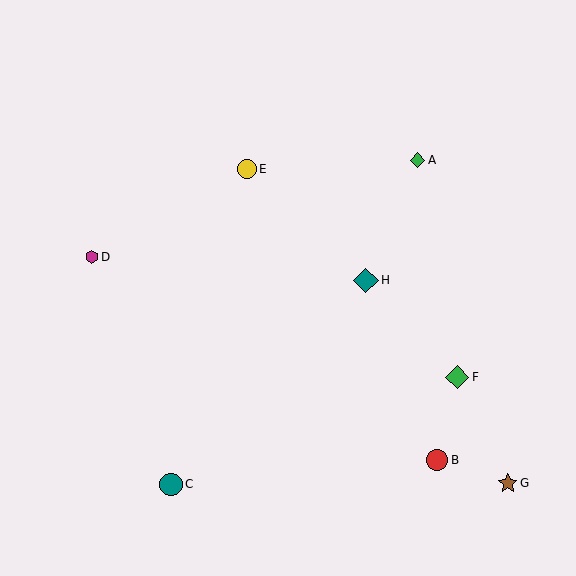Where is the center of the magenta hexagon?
The center of the magenta hexagon is at (92, 257).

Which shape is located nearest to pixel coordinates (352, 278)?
The teal diamond (labeled H) at (366, 280) is nearest to that location.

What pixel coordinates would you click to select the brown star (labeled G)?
Click at (508, 483) to select the brown star G.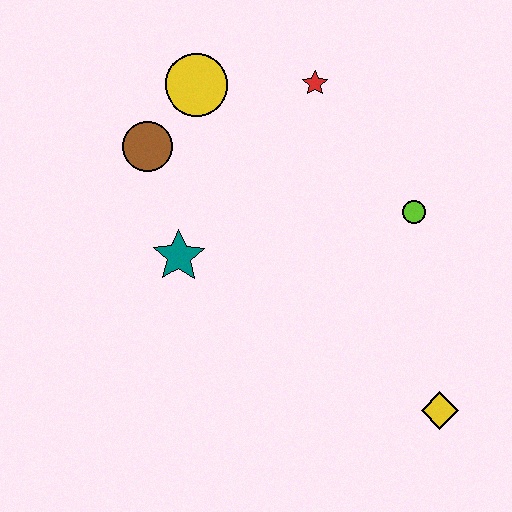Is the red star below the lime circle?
No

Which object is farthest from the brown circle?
The yellow diamond is farthest from the brown circle.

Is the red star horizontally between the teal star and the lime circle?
Yes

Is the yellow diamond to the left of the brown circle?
No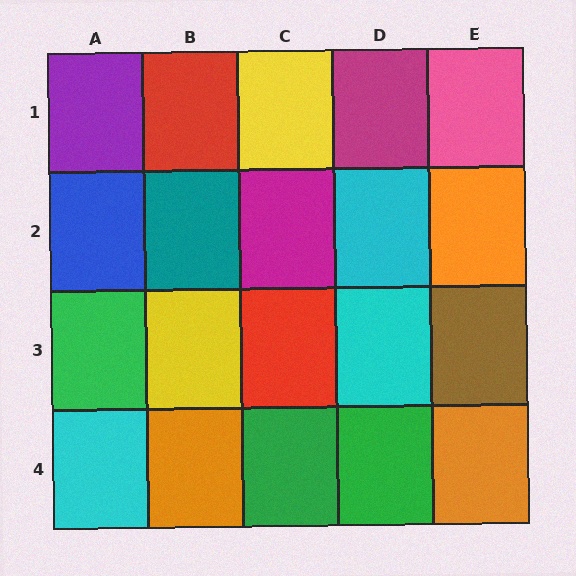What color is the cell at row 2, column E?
Orange.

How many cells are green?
3 cells are green.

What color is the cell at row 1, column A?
Purple.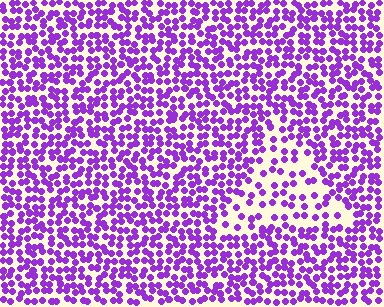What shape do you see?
I see a triangle.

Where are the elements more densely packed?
The elements are more densely packed outside the triangle boundary.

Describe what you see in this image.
The image contains small purple elements arranged at two different densities. A triangle-shaped region is visible where the elements are less densely packed than the surrounding area.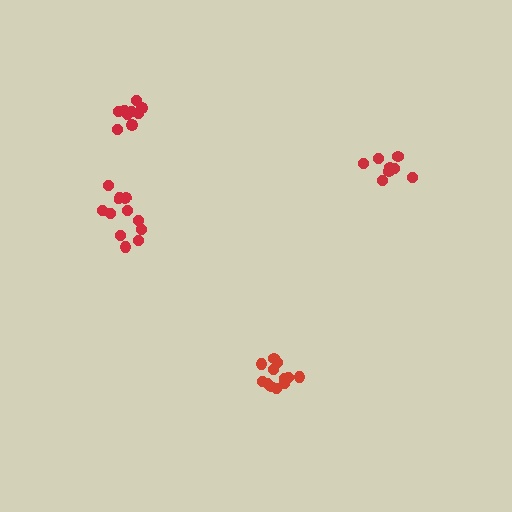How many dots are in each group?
Group 1: 11 dots, Group 2: 8 dots, Group 3: 12 dots, Group 4: 9 dots (40 total).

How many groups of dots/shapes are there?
There are 4 groups.